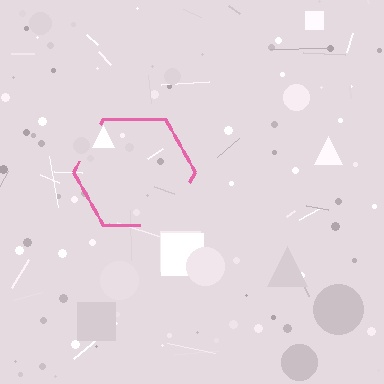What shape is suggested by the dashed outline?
The dashed outline suggests a hexagon.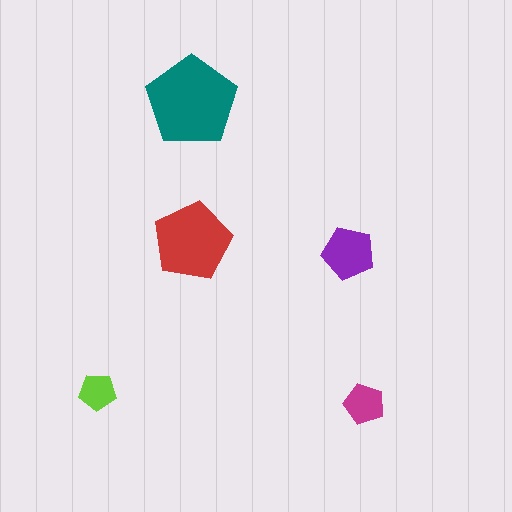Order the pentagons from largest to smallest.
the teal one, the red one, the purple one, the magenta one, the lime one.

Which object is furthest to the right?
The magenta pentagon is rightmost.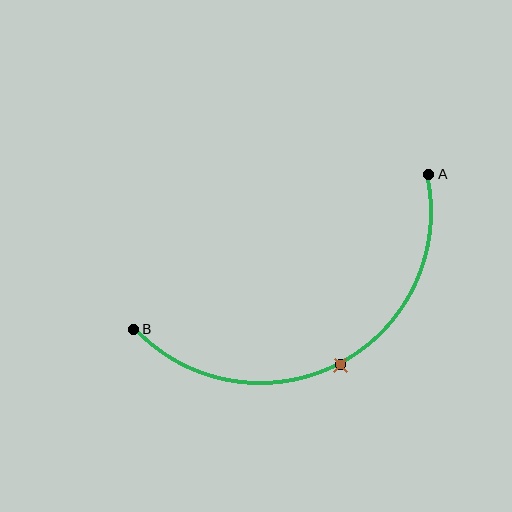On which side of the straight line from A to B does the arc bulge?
The arc bulges below the straight line connecting A and B.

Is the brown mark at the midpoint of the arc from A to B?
Yes. The brown mark lies on the arc at equal arc-length from both A and B — it is the arc midpoint.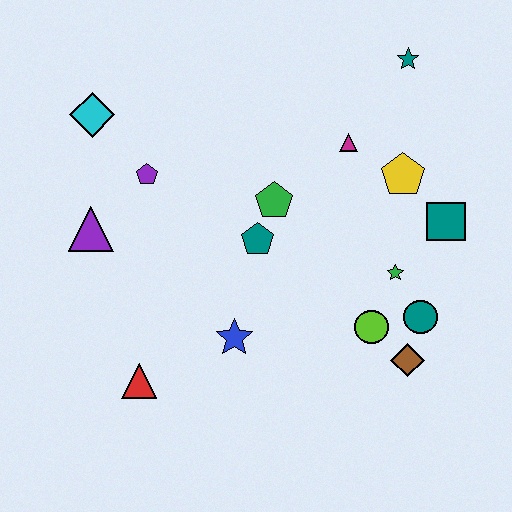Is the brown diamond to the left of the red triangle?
No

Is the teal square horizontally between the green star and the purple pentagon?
No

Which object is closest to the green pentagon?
The teal pentagon is closest to the green pentagon.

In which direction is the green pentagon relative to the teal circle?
The green pentagon is to the left of the teal circle.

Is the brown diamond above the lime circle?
No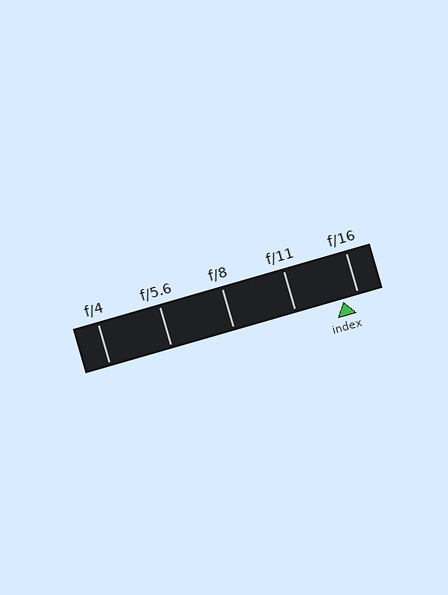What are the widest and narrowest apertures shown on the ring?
The widest aperture shown is f/4 and the narrowest is f/16.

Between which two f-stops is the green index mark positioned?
The index mark is between f/11 and f/16.